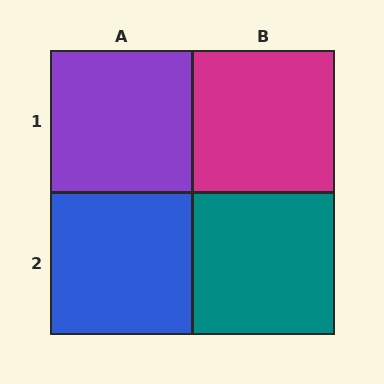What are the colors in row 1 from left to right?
Purple, magenta.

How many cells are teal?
1 cell is teal.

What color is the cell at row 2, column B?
Teal.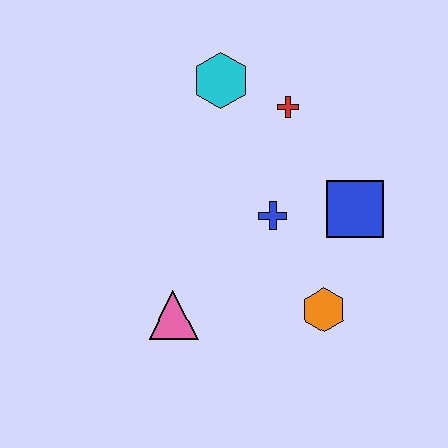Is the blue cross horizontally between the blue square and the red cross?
No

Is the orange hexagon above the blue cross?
No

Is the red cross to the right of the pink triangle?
Yes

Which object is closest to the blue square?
The blue cross is closest to the blue square.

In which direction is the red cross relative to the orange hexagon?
The red cross is above the orange hexagon.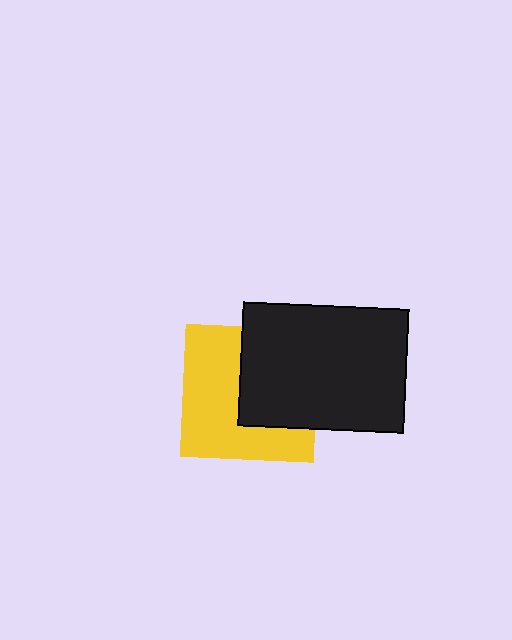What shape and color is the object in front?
The object in front is a black rectangle.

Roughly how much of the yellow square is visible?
About half of it is visible (roughly 56%).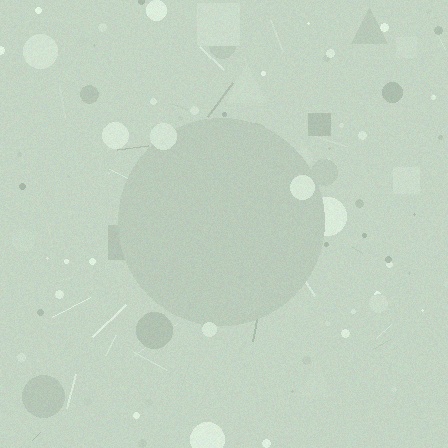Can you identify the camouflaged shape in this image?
The camouflaged shape is a circle.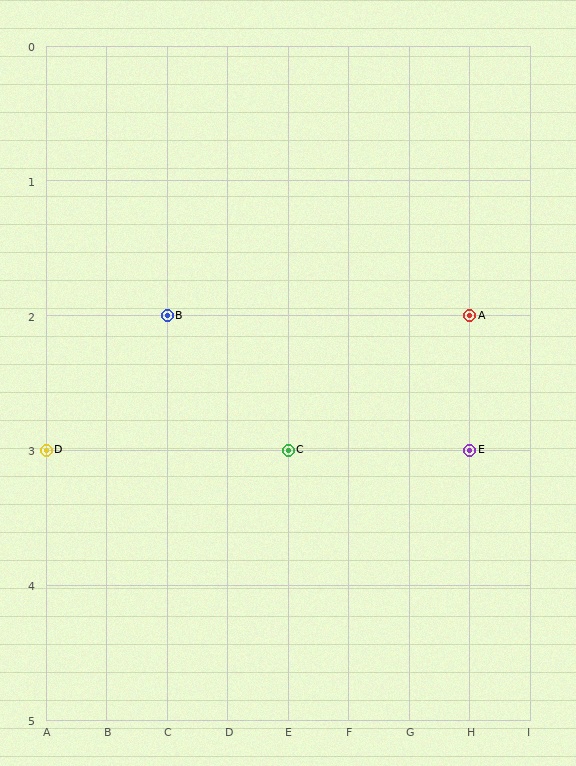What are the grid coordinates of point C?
Point C is at grid coordinates (E, 3).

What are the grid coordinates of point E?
Point E is at grid coordinates (H, 3).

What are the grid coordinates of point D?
Point D is at grid coordinates (A, 3).